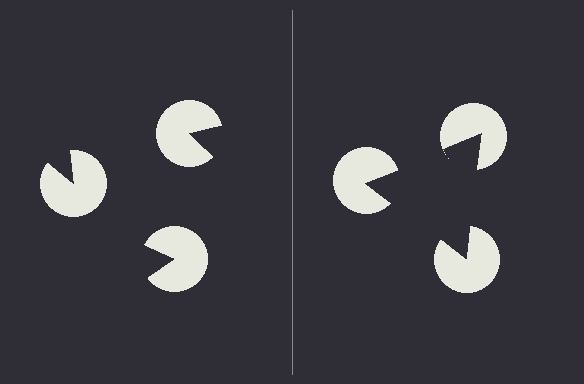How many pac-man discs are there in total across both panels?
6 — 3 on each side.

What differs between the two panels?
The pac-man discs are positioned identically on both sides; only the wedge orientations differ. On the right they align to a triangle; on the left they are misaligned.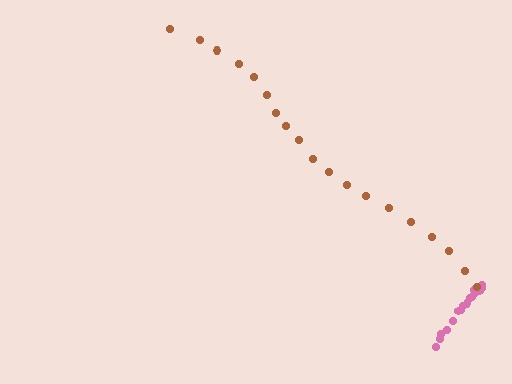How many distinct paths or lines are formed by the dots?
There are 2 distinct paths.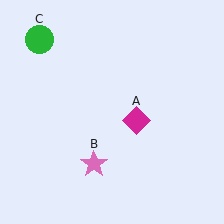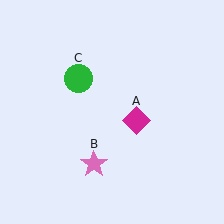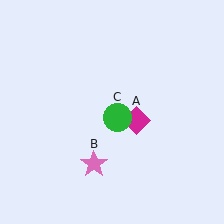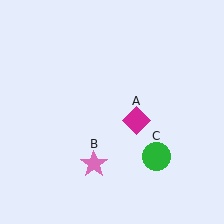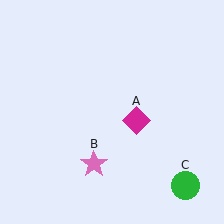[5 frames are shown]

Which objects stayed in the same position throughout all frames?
Magenta diamond (object A) and pink star (object B) remained stationary.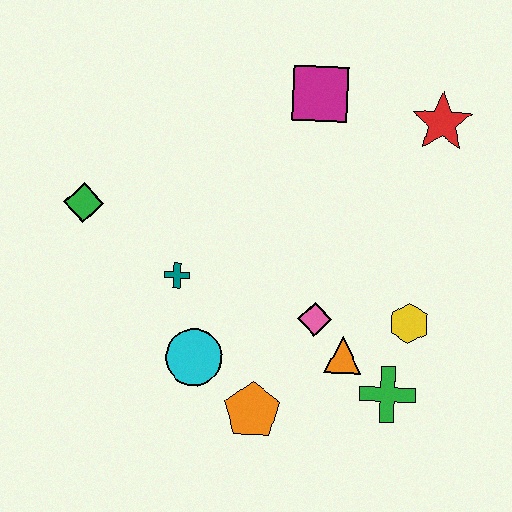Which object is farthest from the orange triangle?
The green diamond is farthest from the orange triangle.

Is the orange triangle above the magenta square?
No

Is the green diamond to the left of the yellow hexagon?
Yes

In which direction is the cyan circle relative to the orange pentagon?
The cyan circle is to the left of the orange pentagon.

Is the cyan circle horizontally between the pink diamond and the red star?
No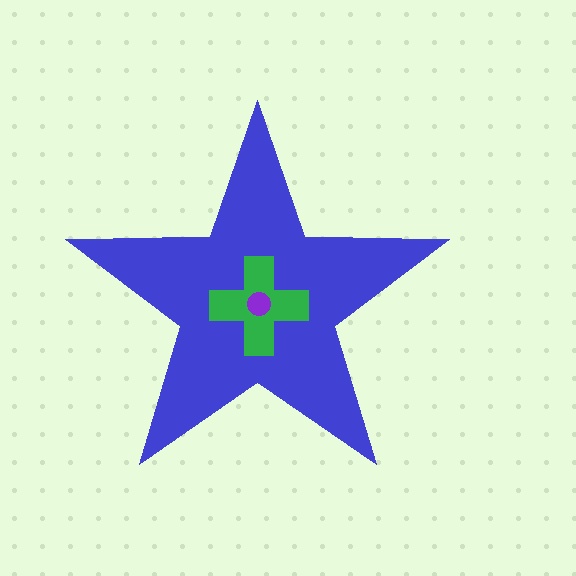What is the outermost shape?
The blue star.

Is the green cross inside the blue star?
Yes.